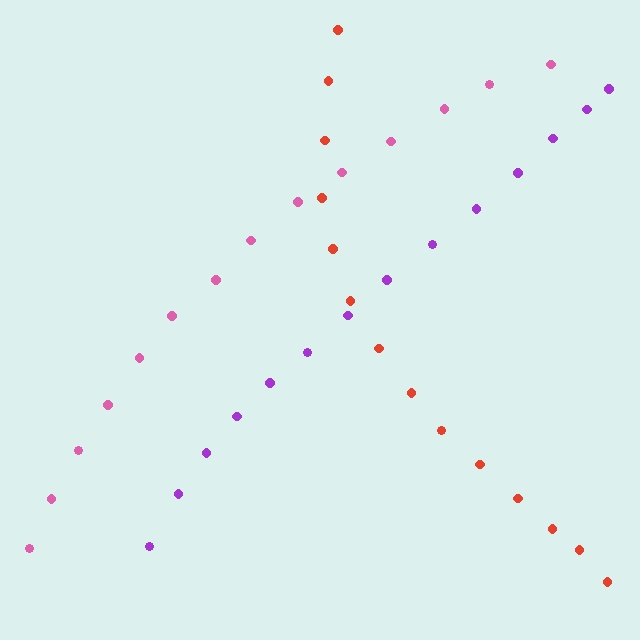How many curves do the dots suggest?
There are 3 distinct paths.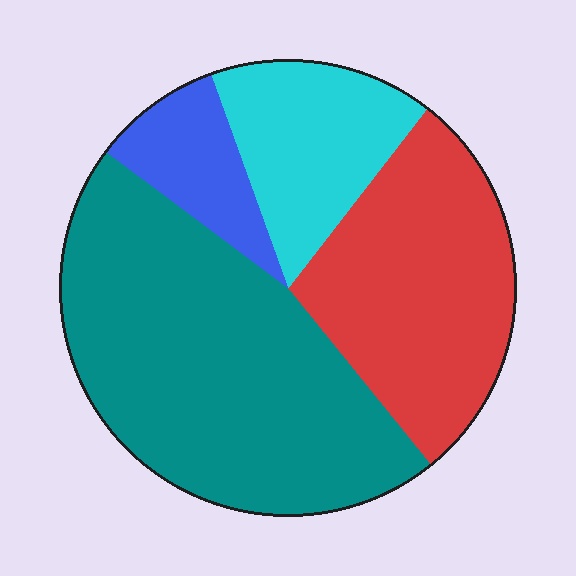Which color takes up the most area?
Teal, at roughly 45%.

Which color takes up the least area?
Blue, at roughly 10%.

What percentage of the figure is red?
Red takes up about one quarter (1/4) of the figure.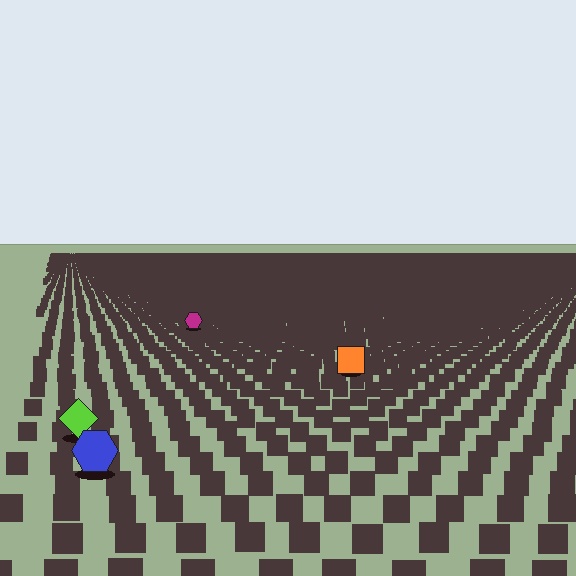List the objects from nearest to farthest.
From nearest to farthest: the blue hexagon, the lime diamond, the orange square, the magenta hexagon.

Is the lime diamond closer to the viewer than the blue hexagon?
No. The blue hexagon is closer — you can tell from the texture gradient: the ground texture is coarser near it.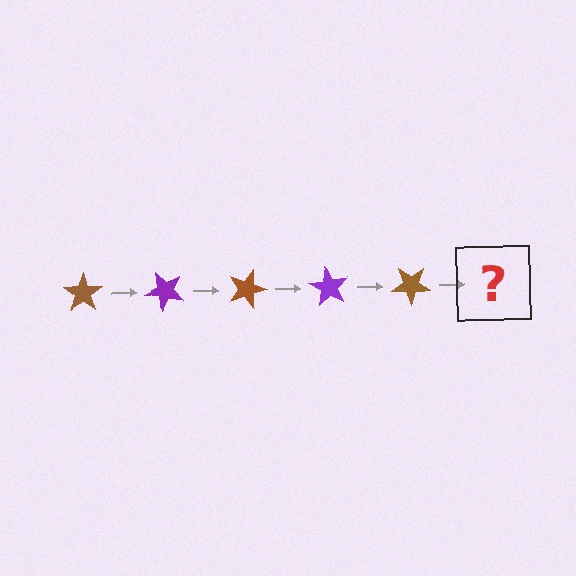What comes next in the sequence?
The next element should be a purple star, rotated 225 degrees from the start.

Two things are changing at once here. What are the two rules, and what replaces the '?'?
The two rules are that it rotates 45 degrees each step and the color cycles through brown and purple. The '?' should be a purple star, rotated 225 degrees from the start.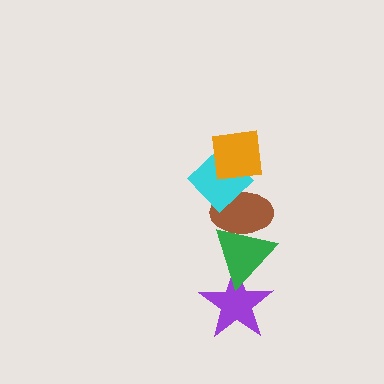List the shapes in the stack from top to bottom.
From top to bottom: the orange square, the cyan diamond, the brown ellipse, the green triangle, the purple star.